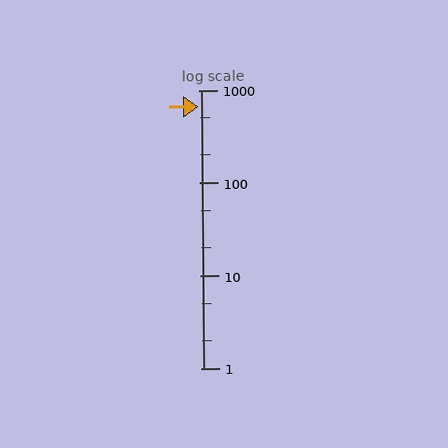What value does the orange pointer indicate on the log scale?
The pointer indicates approximately 670.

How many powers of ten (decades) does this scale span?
The scale spans 3 decades, from 1 to 1000.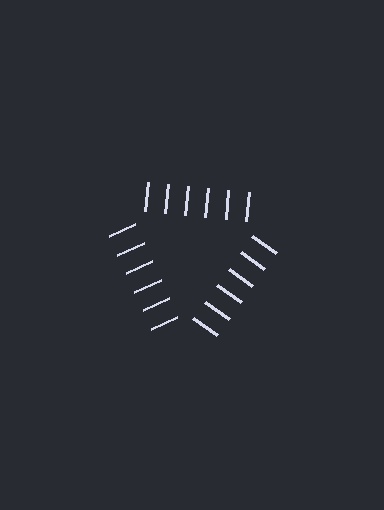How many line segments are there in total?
18 — 6 along each of the 3 edges.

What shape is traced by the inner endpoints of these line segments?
An illusory triangle — the line segments terminate on its edges but no continuous stroke is drawn.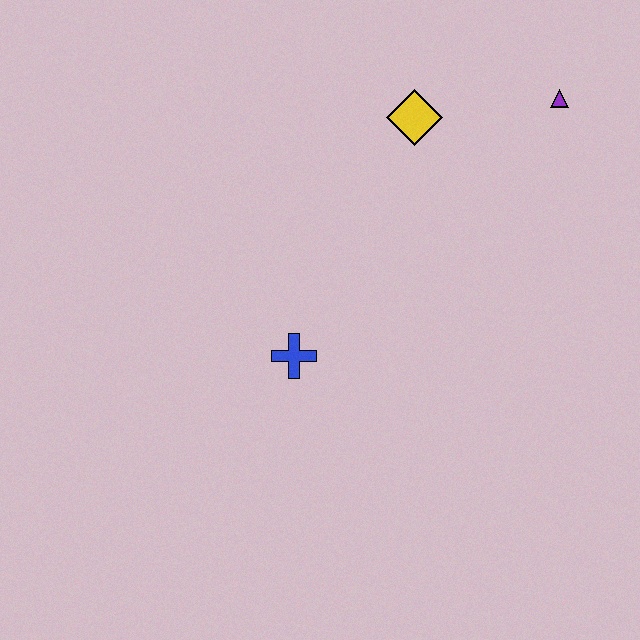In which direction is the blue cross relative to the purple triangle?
The blue cross is to the left of the purple triangle.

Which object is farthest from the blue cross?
The purple triangle is farthest from the blue cross.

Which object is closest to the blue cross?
The yellow diamond is closest to the blue cross.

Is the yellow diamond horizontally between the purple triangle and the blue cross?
Yes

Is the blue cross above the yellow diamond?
No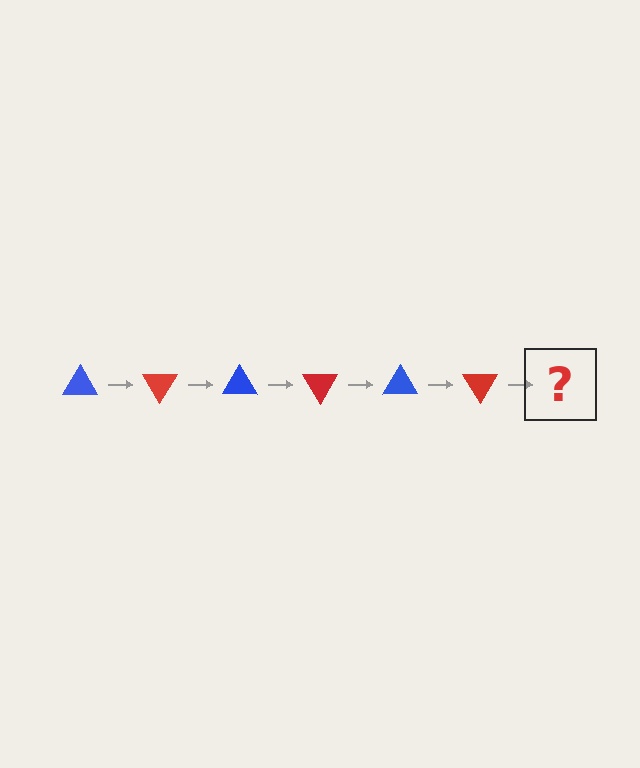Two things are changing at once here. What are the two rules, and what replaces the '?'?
The two rules are that it rotates 60 degrees each step and the color cycles through blue and red. The '?' should be a blue triangle, rotated 360 degrees from the start.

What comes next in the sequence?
The next element should be a blue triangle, rotated 360 degrees from the start.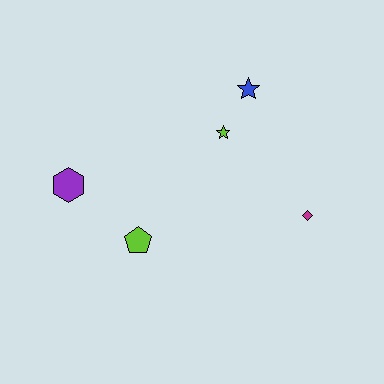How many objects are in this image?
There are 5 objects.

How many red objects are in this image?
There are no red objects.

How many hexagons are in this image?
There is 1 hexagon.